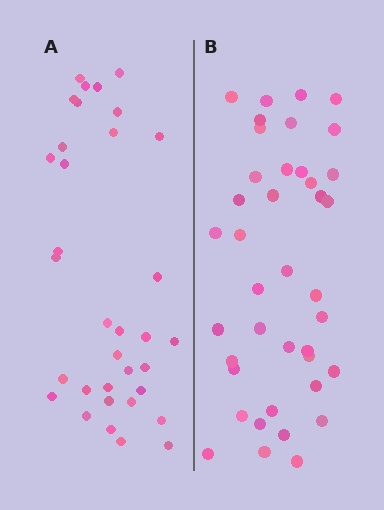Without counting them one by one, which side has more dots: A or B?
Region B (the right region) has more dots.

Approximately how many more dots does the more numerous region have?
Region B has about 6 more dots than region A.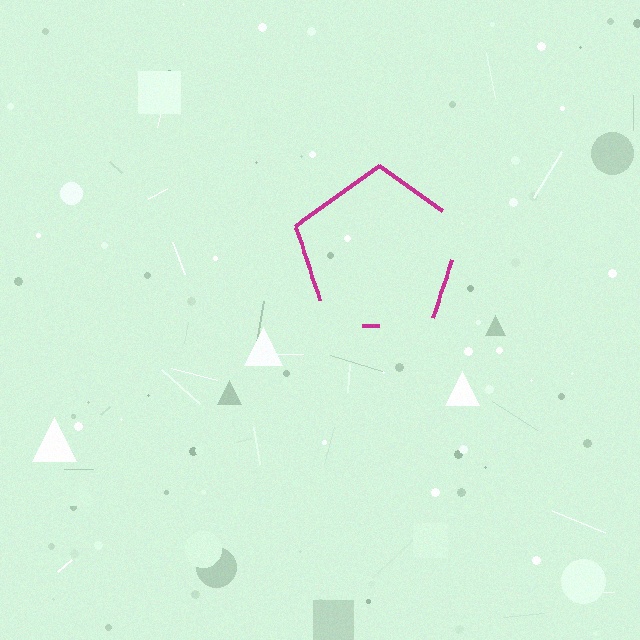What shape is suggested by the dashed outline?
The dashed outline suggests a pentagon.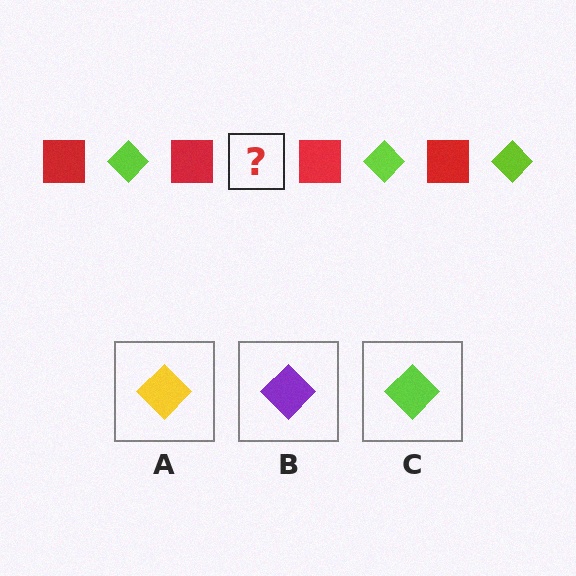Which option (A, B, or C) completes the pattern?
C.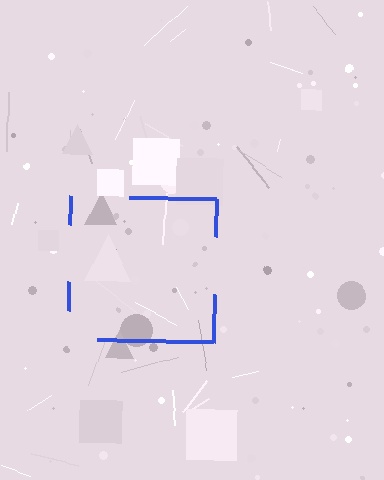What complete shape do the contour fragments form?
The contour fragments form a square.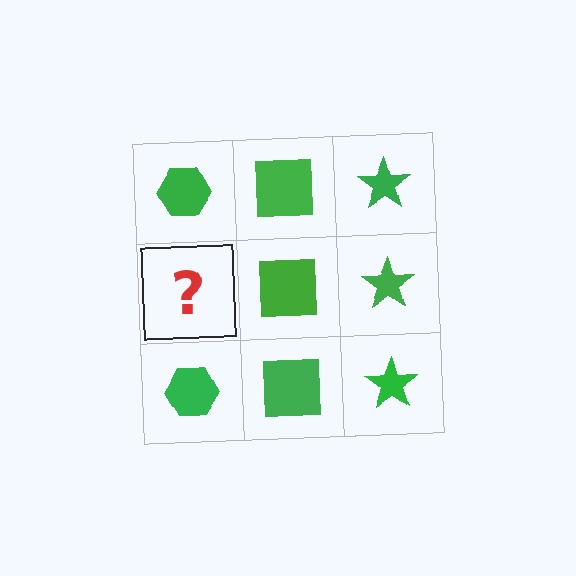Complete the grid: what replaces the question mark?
The question mark should be replaced with a green hexagon.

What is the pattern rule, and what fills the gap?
The rule is that each column has a consistent shape. The gap should be filled with a green hexagon.